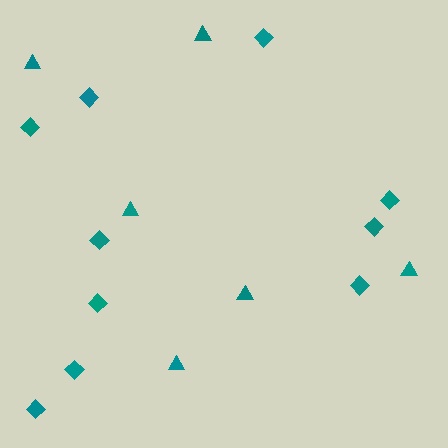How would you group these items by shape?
There are 2 groups: one group of triangles (6) and one group of diamonds (10).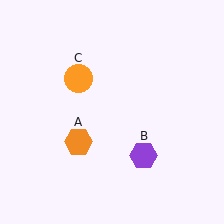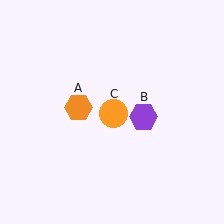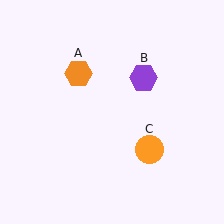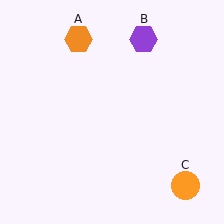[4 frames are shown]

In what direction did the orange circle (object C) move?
The orange circle (object C) moved down and to the right.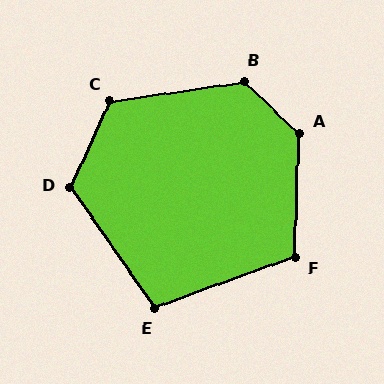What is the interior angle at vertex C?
Approximately 123 degrees (obtuse).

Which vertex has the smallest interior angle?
E, at approximately 105 degrees.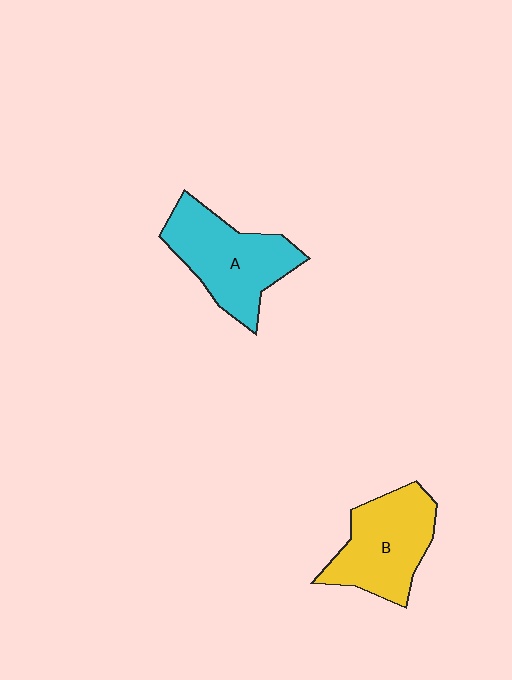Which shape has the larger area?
Shape A (cyan).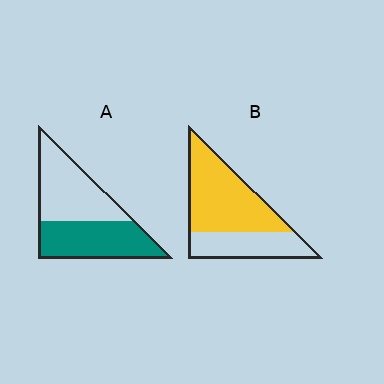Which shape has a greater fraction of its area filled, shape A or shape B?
Shape B.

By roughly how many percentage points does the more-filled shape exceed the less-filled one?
By roughly 15 percentage points (B over A).